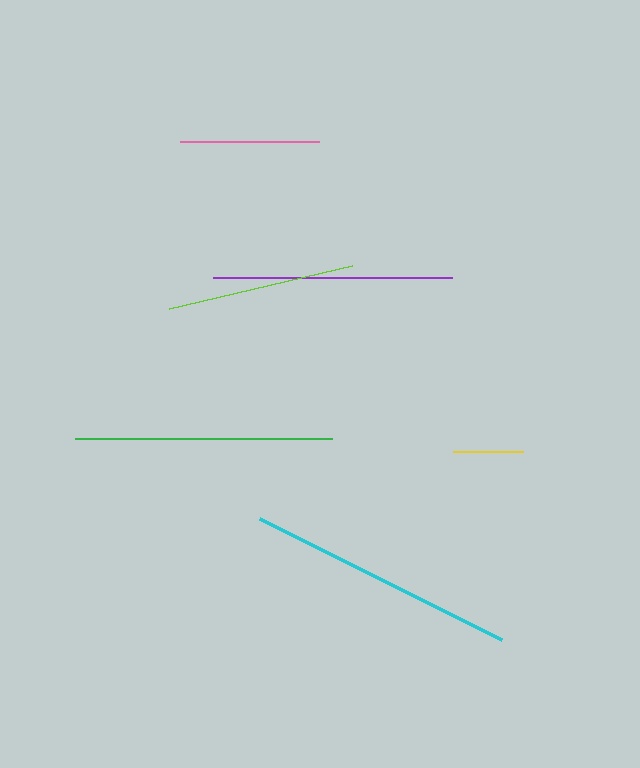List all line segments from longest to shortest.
From longest to shortest: cyan, green, purple, lime, pink, yellow.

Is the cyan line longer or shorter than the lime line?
The cyan line is longer than the lime line.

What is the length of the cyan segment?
The cyan segment is approximately 271 pixels long.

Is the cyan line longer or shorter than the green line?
The cyan line is longer than the green line.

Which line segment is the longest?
The cyan line is the longest at approximately 271 pixels.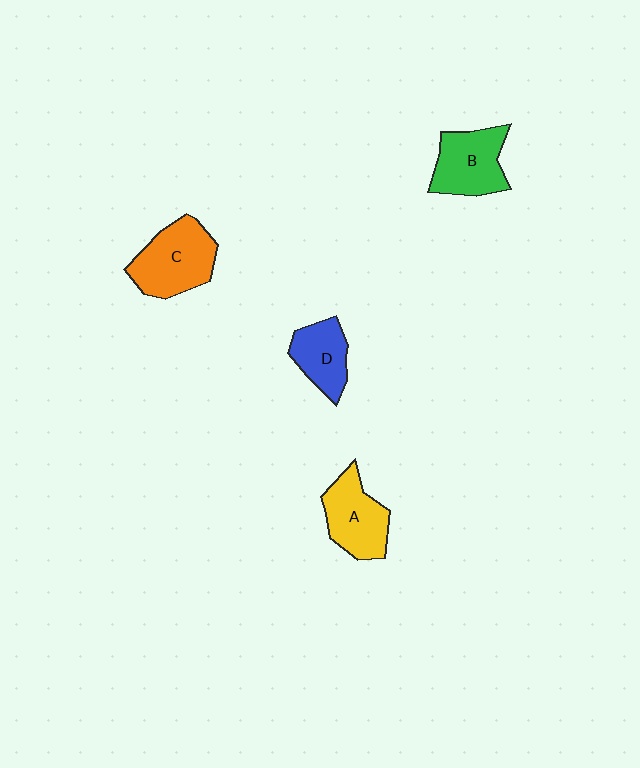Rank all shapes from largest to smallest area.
From largest to smallest: C (orange), B (green), A (yellow), D (blue).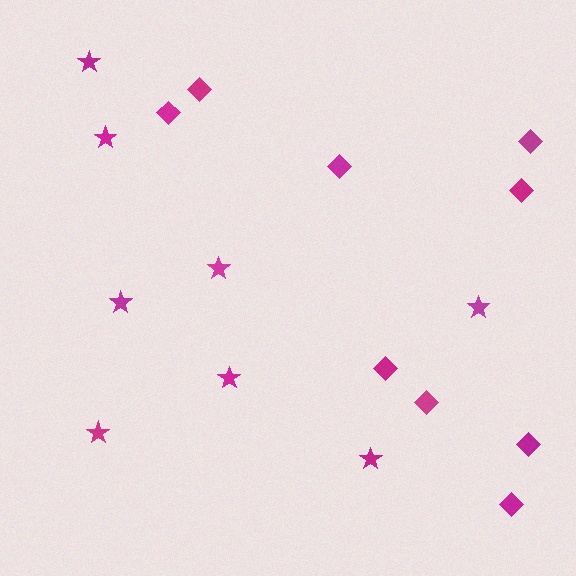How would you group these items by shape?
There are 2 groups: one group of diamonds (9) and one group of stars (8).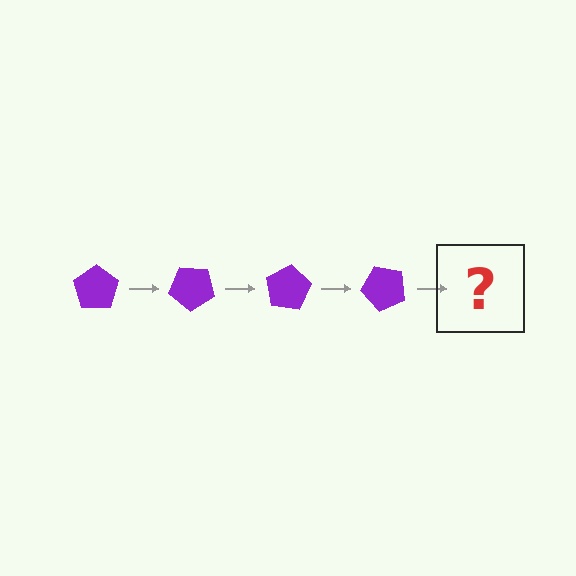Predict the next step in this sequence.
The next step is a purple pentagon rotated 160 degrees.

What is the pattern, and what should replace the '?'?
The pattern is that the pentagon rotates 40 degrees each step. The '?' should be a purple pentagon rotated 160 degrees.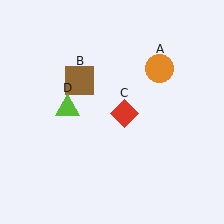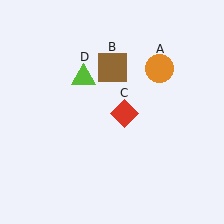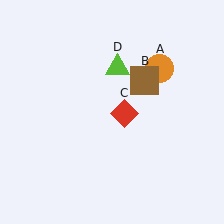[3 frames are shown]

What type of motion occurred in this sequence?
The brown square (object B), lime triangle (object D) rotated clockwise around the center of the scene.